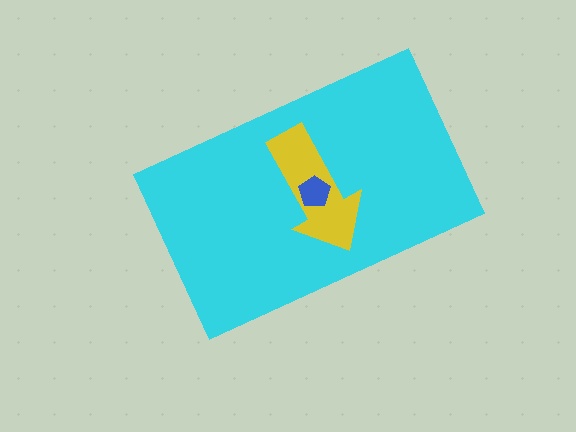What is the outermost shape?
The cyan rectangle.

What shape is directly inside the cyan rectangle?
The yellow arrow.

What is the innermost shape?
The blue pentagon.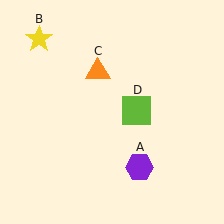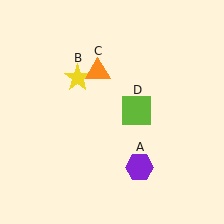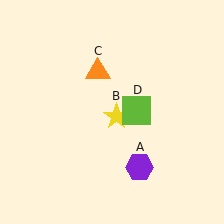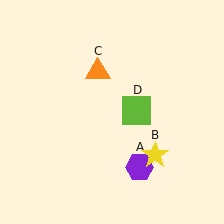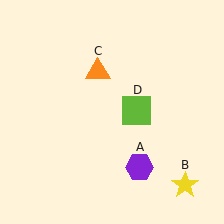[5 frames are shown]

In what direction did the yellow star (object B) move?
The yellow star (object B) moved down and to the right.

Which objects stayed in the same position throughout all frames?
Purple hexagon (object A) and orange triangle (object C) and lime square (object D) remained stationary.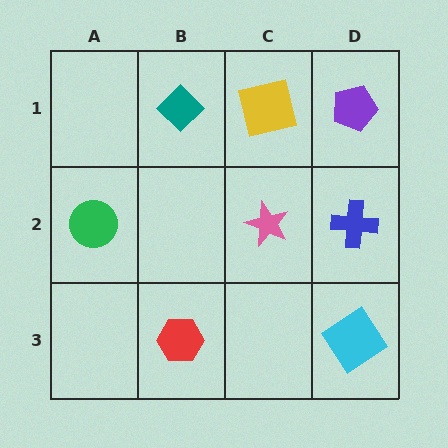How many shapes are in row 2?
3 shapes.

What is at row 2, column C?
A pink star.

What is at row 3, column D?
A cyan diamond.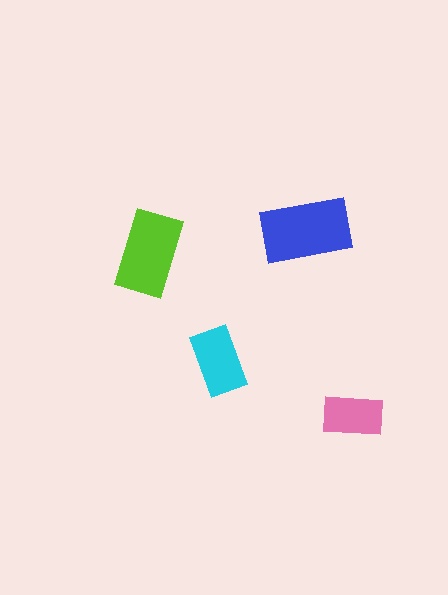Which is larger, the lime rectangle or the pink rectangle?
The lime one.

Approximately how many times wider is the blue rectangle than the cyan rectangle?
About 1.5 times wider.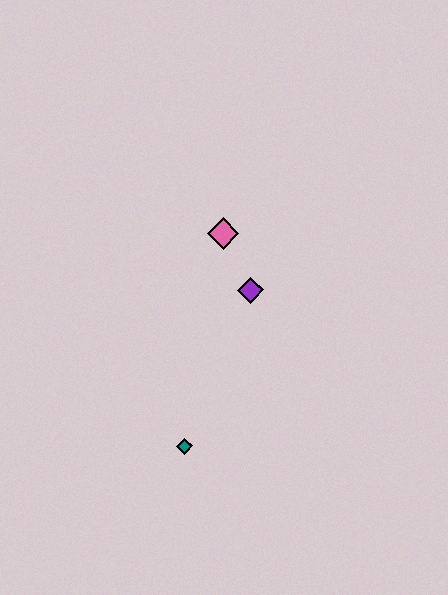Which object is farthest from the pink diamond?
The teal diamond is farthest from the pink diamond.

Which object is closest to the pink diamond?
The purple diamond is closest to the pink diamond.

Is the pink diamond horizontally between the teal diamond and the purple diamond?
Yes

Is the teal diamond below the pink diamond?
Yes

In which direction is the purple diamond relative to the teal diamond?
The purple diamond is above the teal diamond.